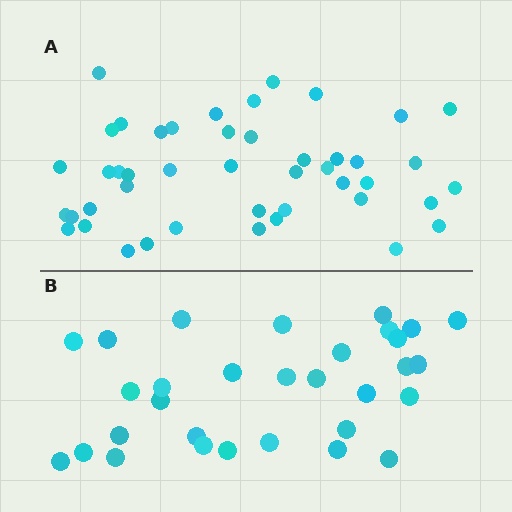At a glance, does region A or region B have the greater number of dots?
Region A (the top region) has more dots.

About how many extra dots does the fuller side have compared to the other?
Region A has approximately 15 more dots than region B.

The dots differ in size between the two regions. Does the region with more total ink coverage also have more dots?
No. Region B has more total ink coverage because its dots are larger, but region A actually contains more individual dots. Total area can be misleading — the number of items is what matters here.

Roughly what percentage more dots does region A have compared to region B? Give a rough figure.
About 45% more.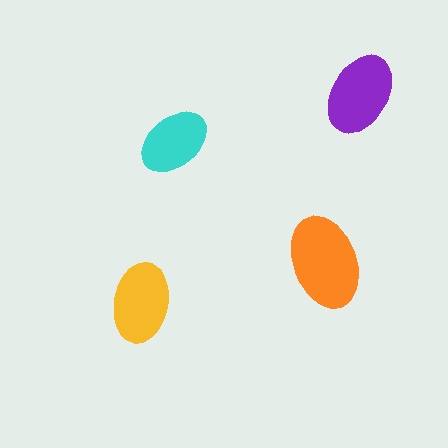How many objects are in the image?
There are 4 objects in the image.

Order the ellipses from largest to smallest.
the orange one, the purple one, the yellow one, the cyan one.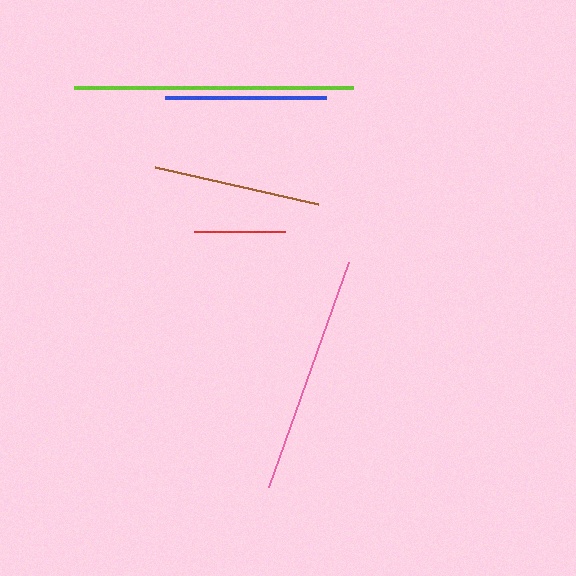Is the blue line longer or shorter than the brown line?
The brown line is longer than the blue line.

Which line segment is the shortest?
The red line is the shortest at approximately 91 pixels.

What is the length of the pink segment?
The pink segment is approximately 239 pixels long.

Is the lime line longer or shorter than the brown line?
The lime line is longer than the brown line.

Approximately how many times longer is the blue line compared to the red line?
The blue line is approximately 1.8 times the length of the red line.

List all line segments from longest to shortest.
From longest to shortest: lime, pink, brown, blue, red.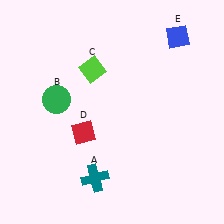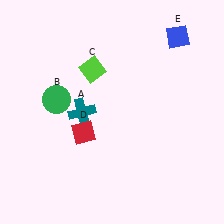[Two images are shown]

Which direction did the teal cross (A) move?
The teal cross (A) moved up.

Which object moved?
The teal cross (A) moved up.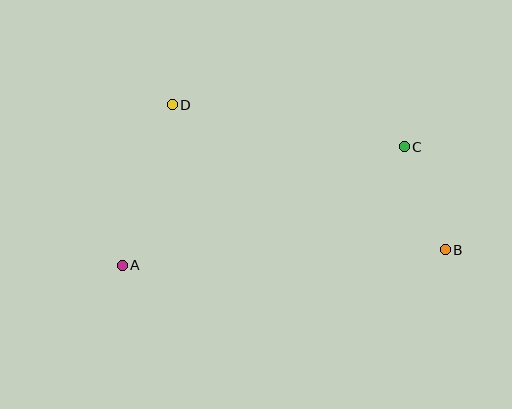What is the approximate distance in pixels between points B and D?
The distance between B and D is approximately 309 pixels.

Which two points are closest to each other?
Points B and C are closest to each other.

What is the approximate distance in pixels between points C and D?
The distance between C and D is approximately 236 pixels.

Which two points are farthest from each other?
Points A and B are farthest from each other.